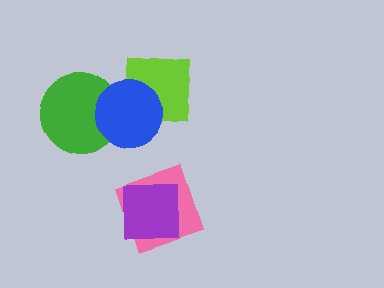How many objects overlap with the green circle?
1 object overlaps with the green circle.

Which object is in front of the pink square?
The purple square is in front of the pink square.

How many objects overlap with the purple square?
1 object overlaps with the purple square.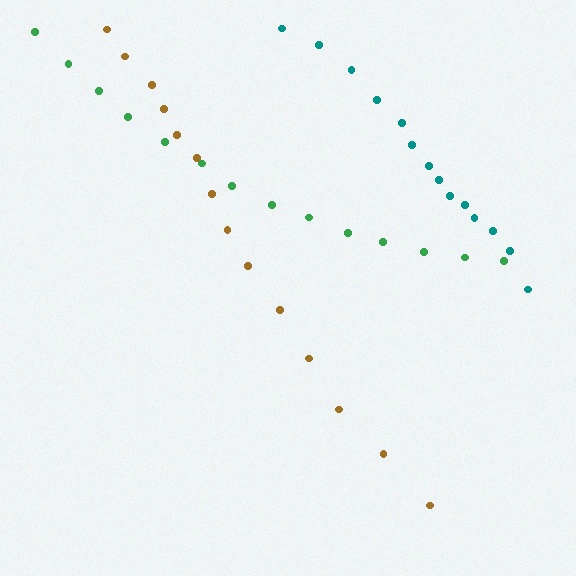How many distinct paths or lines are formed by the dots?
There are 3 distinct paths.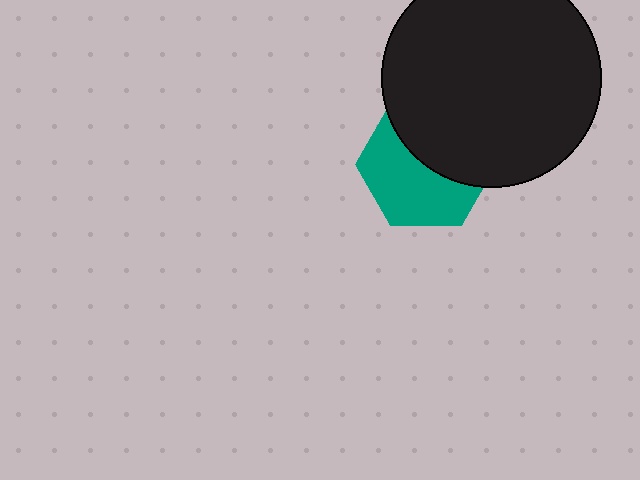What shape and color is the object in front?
The object in front is a black circle.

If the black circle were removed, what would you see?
You would see the complete teal hexagon.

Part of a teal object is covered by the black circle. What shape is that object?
It is a hexagon.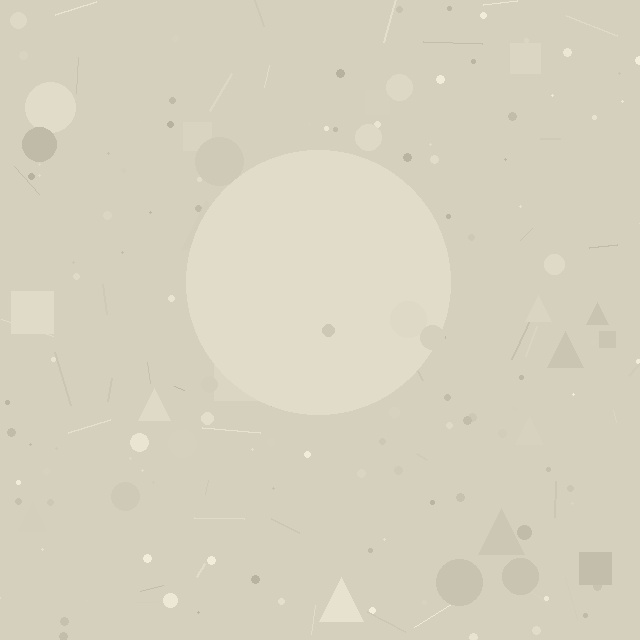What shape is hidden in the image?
A circle is hidden in the image.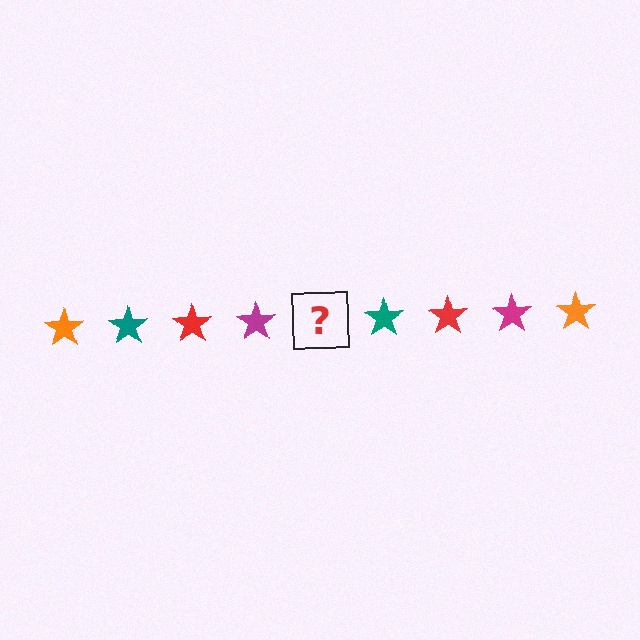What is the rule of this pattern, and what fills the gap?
The rule is that the pattern cycles through orange, teal, red, magenta stars. The gap should be filled with an orange star.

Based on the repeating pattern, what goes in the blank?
The blank should be an orange star.